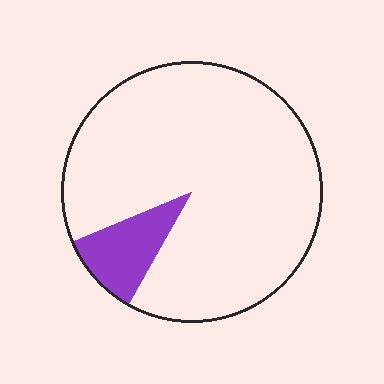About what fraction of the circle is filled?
About one tenth (1/10).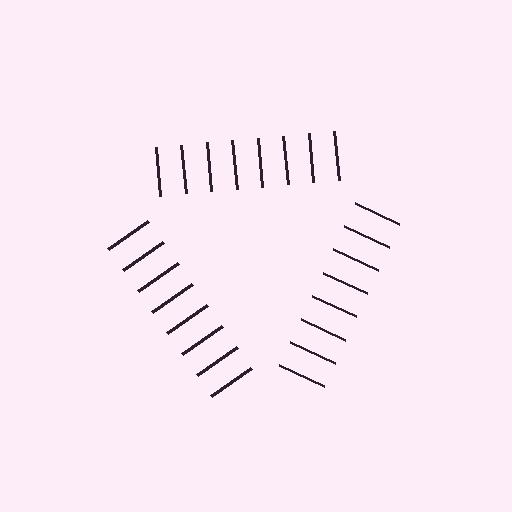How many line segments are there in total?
24 — 8 along each of the 3 edges.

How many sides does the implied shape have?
3 sides — the line-ends trace a triangle.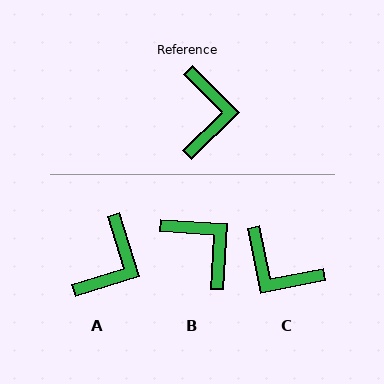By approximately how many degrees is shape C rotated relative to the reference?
Approximately 124 degrees clockwise.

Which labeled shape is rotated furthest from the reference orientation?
C, about 124 degrees away.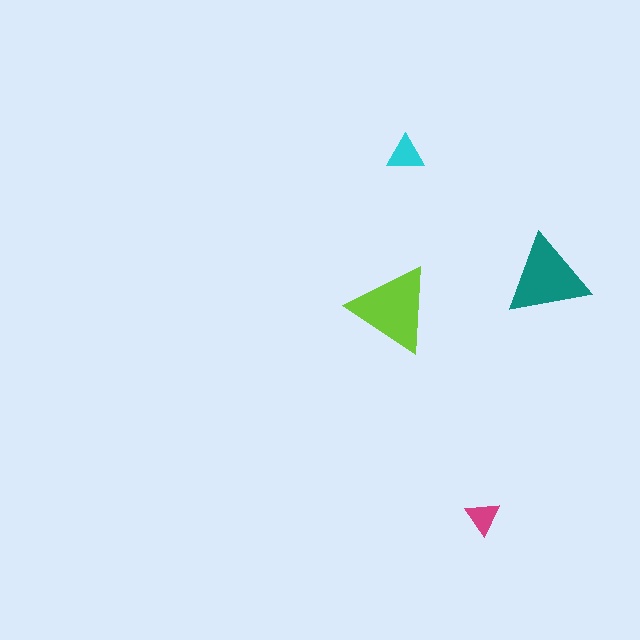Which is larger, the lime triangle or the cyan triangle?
The lime one.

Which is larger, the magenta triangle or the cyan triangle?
The cyan one.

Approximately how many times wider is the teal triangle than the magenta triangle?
About 2.5 times wider.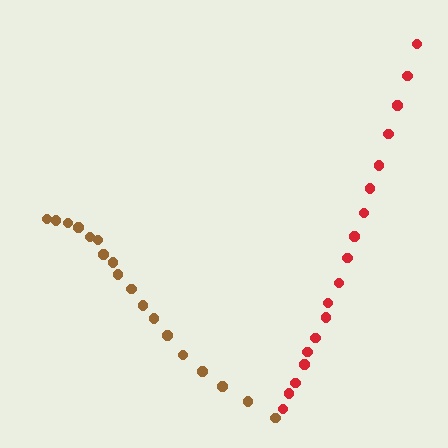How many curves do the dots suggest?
There are 2 distinct paths.